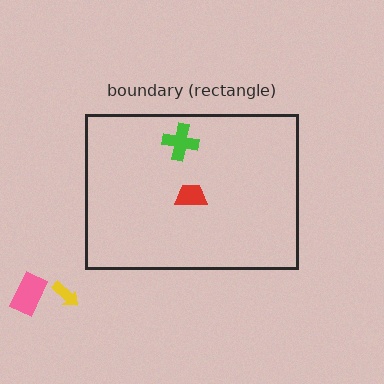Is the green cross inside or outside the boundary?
Inside.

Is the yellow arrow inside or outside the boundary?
Outside.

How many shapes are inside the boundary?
2 inside, 2 outside.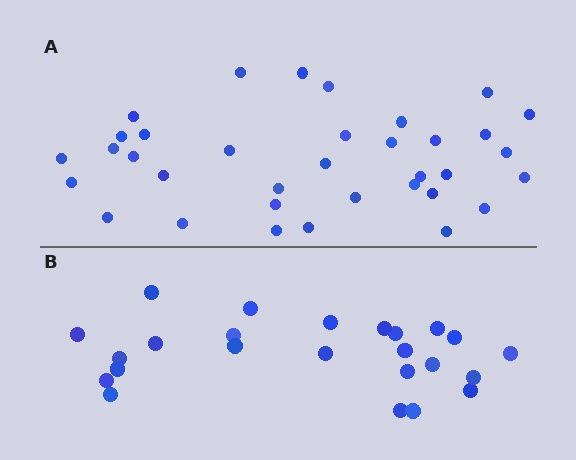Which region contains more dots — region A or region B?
Region A (the top region) has more dots.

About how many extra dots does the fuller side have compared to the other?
Region A has roughly 12 or so more dots than region B.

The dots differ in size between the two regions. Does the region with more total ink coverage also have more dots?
No. Region B has more total ink coverage because its dots are larger, but region A actually contains more individual dots. Total area can be misleading — the number of items is what matters here.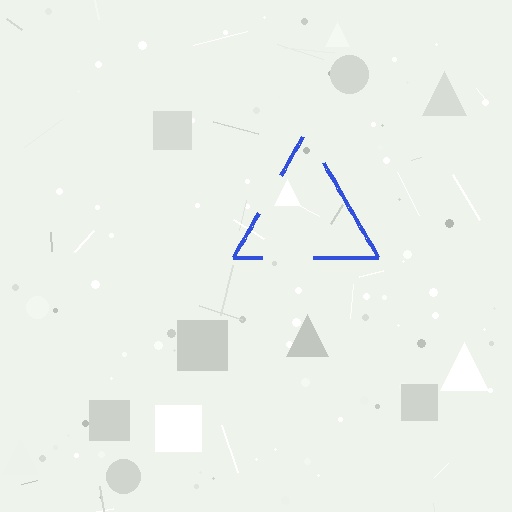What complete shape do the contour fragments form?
The contour fragments form a triangle.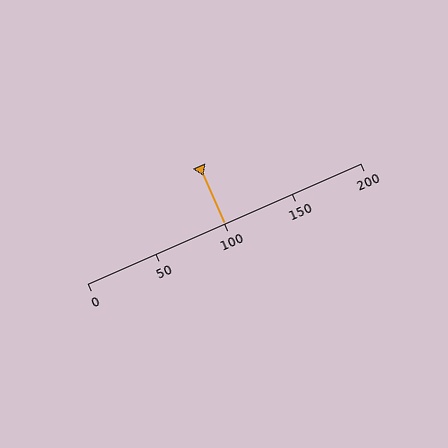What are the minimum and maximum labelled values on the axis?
The axis runs from 0 to 200.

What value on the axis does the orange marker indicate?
The marker indicates approximately 100.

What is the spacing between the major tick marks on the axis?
The major ticks are spaced 50 apart.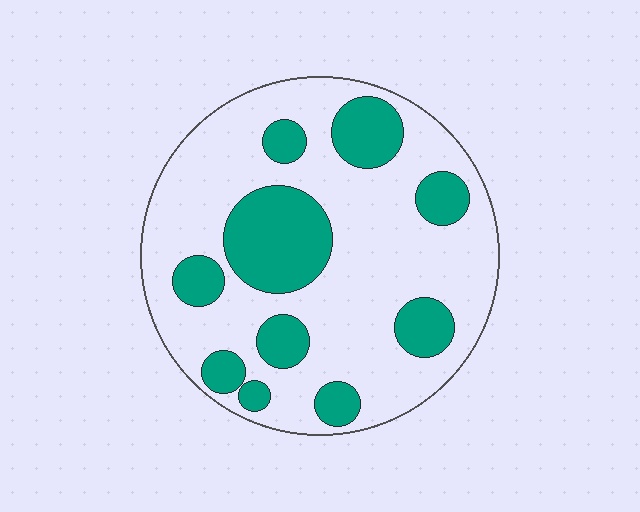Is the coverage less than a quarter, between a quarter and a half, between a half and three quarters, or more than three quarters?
Between a quarter and a half.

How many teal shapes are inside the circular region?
10.